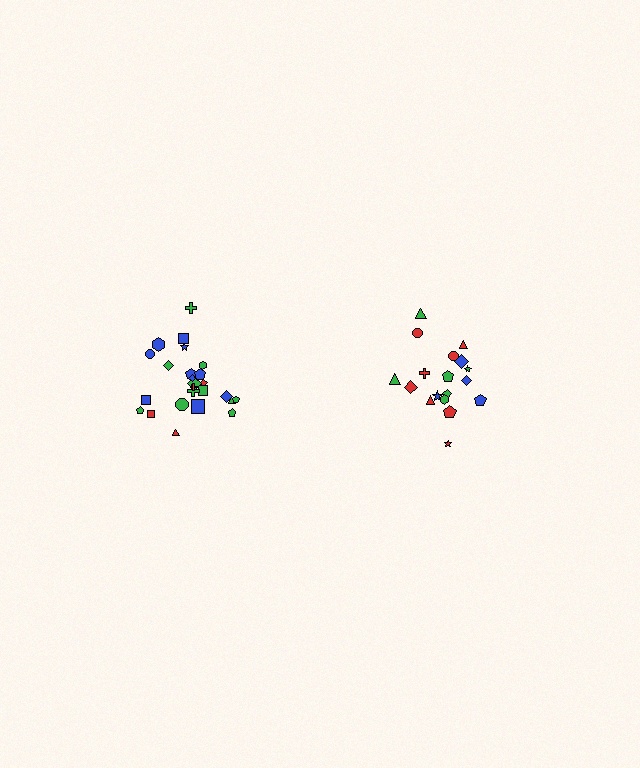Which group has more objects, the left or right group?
The left group.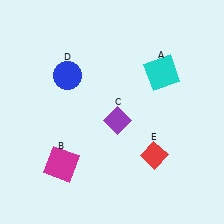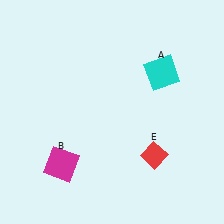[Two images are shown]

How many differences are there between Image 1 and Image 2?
There are 2 differences between the two images.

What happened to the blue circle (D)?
The blue circle (D) was removed in Image 2. It was in the top-left area of Image 1.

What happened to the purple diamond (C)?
The purple diamond (C) was removed in Image 2. It was in the bottom-right area of Image 1.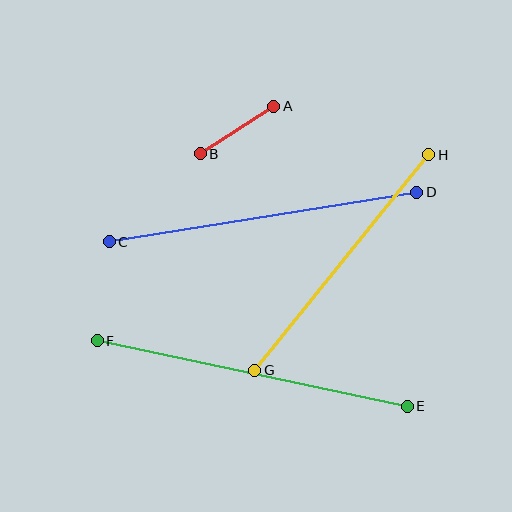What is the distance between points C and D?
The distance is approximately 312 pixels.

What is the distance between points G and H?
The distance is approximately 277 pixels.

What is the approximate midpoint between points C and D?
The midpoint is at approximately (263, 217) pixels.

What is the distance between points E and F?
The distance is approximately 317 pixels.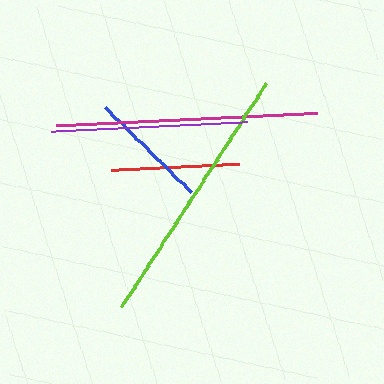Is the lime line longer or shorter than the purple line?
The lime line is longer than the purple line.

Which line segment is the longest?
The lime line is the longest at approximately 266 pixels.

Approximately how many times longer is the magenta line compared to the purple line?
The magenta line is approximately 1.3 times the length of the purple line.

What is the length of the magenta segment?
The magenta segment is approximately 262 pixels long.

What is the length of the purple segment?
The purple segment is approximately 196 pixels long.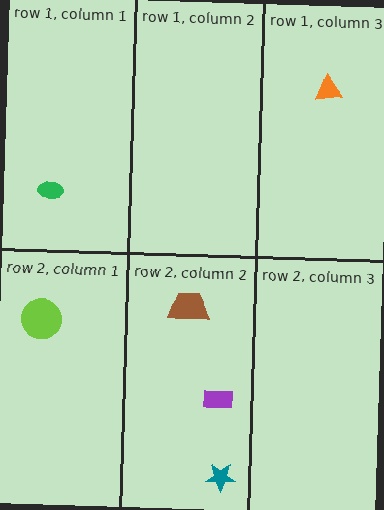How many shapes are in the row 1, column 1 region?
1.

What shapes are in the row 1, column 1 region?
The green ellipse.